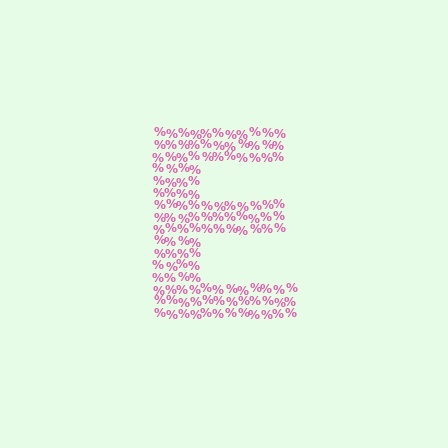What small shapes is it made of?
It is made of small percent signs.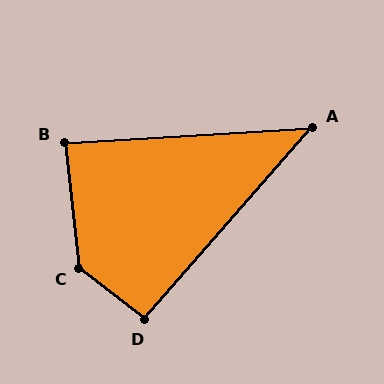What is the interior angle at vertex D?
Approximately 93 degrees (approximately right).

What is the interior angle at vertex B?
Approximately 87 degrees (approximately right).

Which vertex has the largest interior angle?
C, at approximately 135 degrees.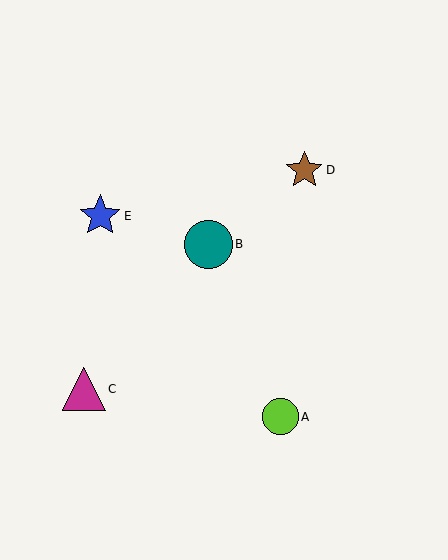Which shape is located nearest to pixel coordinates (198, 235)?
The teal circle (labeled B) at (208, 244) is nearest to that location.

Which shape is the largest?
The teal circle (labeled B) is the largest.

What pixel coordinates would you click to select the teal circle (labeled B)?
Click at (208, 244) to select the teal circle B.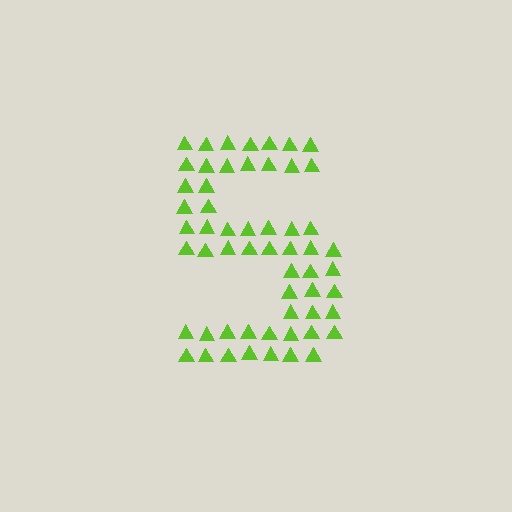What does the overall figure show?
The overall figure shows the digit 5.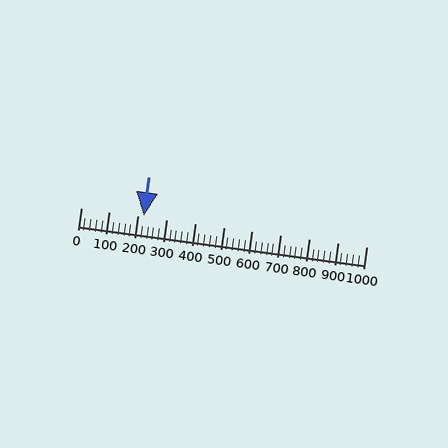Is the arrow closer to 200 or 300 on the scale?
The arrow is closer to 200.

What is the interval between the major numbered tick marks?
The major tick marks are spaced 100 units apart.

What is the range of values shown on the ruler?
The ruler shows values from 0 to 1000.